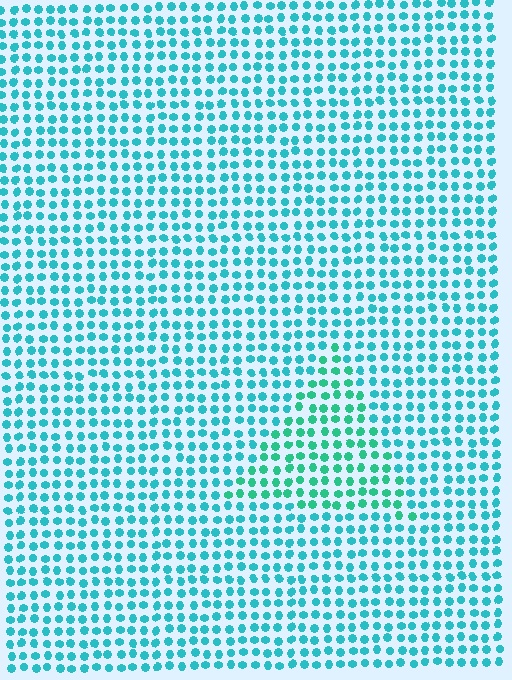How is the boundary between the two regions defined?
The boundary is defined purely by a slight shift in hue (about 26 degrees). Spacing, size, and orientation are identical on both sides.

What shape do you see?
I see a triangle.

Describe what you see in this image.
The image is filled with small cyan elements in a uniform arrangement. A triangle-shaped region is visible where the elements are tinted to a slightly different hue, forming a subtle color boundary.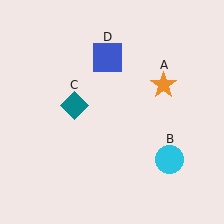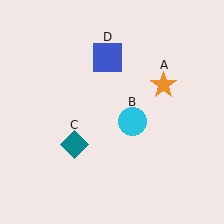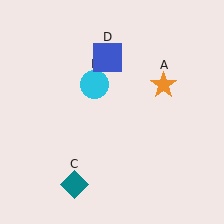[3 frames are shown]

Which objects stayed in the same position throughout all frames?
Orange star (object A) and blue square (object D) remained stationary.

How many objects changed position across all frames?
2 objects changed position: cyan circle (object B), teal diamond (object C).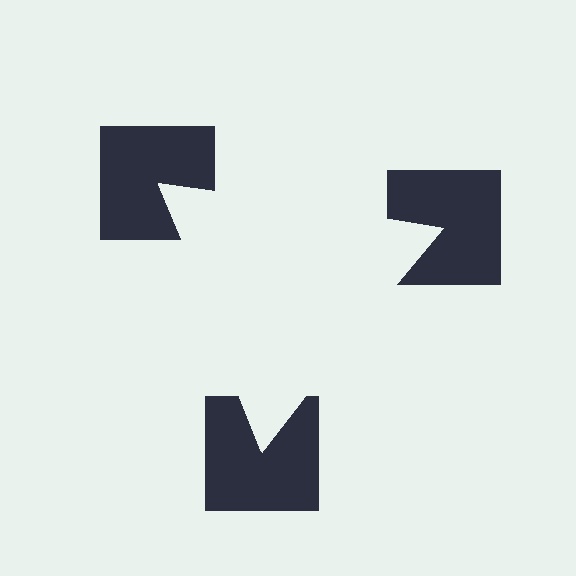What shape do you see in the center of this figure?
An illusory triangle — its edges are inferred from the aligned wedge cuts in the notched squares, not physically drawn.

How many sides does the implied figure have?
3 sides.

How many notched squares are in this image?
There are 3 — one at each vertex of the illusory triangle.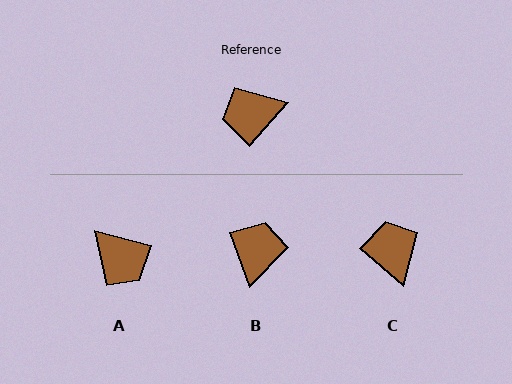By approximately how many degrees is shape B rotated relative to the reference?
Approximately 119 degrees clockwise.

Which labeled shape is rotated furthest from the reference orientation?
B, about 119 degrees away.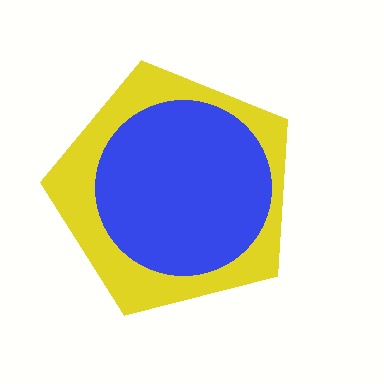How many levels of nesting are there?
2.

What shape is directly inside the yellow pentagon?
The blue circle.